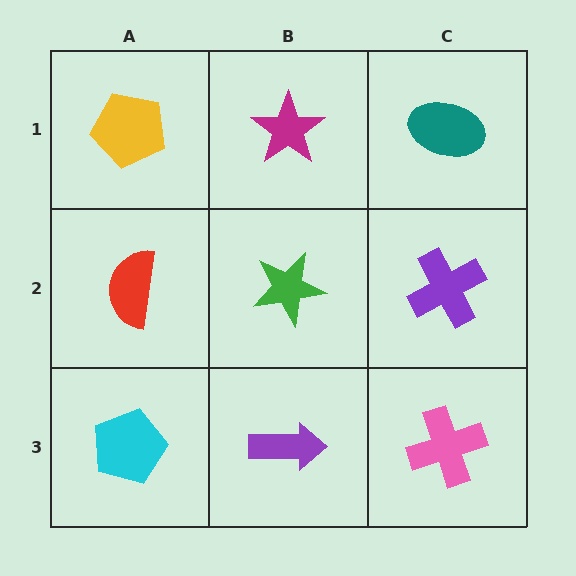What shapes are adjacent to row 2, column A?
A yellow pentagon (row 1, column A), a cyan pentagon (row 3, column A), a green star (row 2, column B).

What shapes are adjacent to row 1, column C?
A purple cross (row 2, column C), a magenta star (row 1, column B).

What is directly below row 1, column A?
A red semicircle.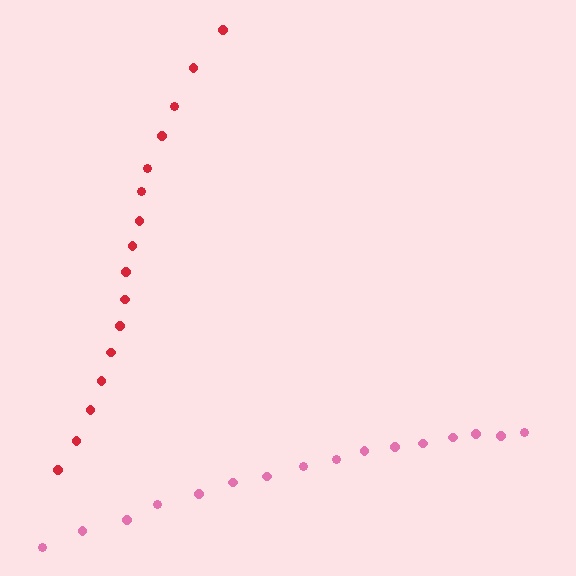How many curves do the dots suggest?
There are 2 distinct paths.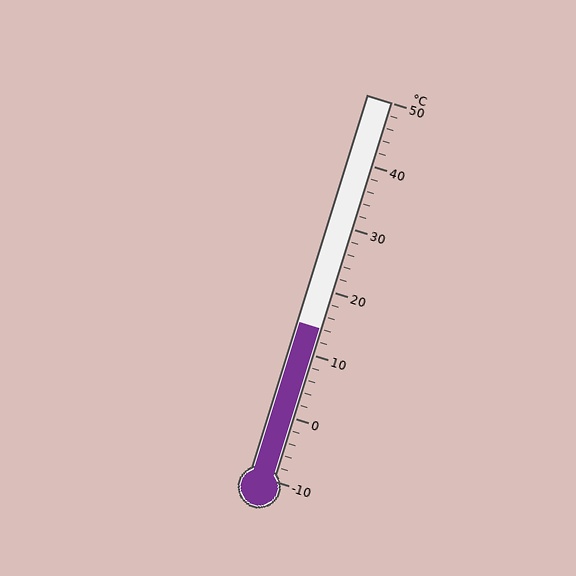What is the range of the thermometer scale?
The thermometer scale ranges from -10°C to 50°C.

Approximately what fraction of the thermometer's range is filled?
The thermometer is filled to approximately 40% of its range.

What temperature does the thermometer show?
The thermometer shows approximately 14°C.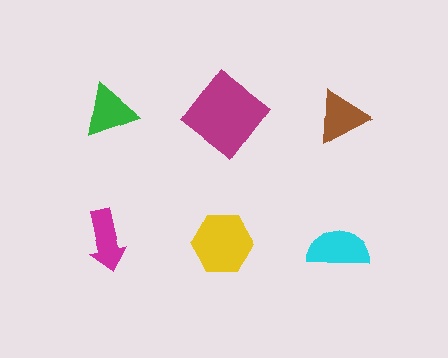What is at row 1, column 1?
A green triangle.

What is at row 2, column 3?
A cyan semicircle.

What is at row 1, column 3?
A brown triangle.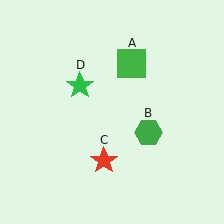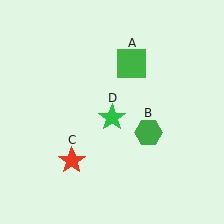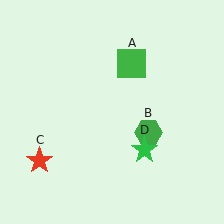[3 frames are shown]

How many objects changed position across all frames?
2 objects changed position: red star (object C), green star (object D).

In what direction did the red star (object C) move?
The red star (object C) moved left.